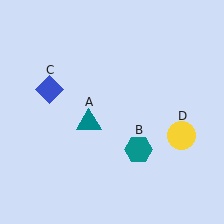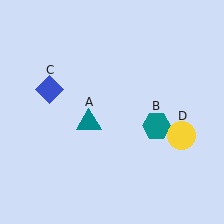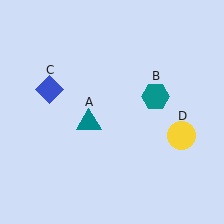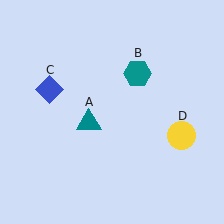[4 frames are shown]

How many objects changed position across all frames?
1 object changed position: teal hexagon (object B).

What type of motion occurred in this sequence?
The teal hexagon (object B) rotated counterclockwise around the center of the scene.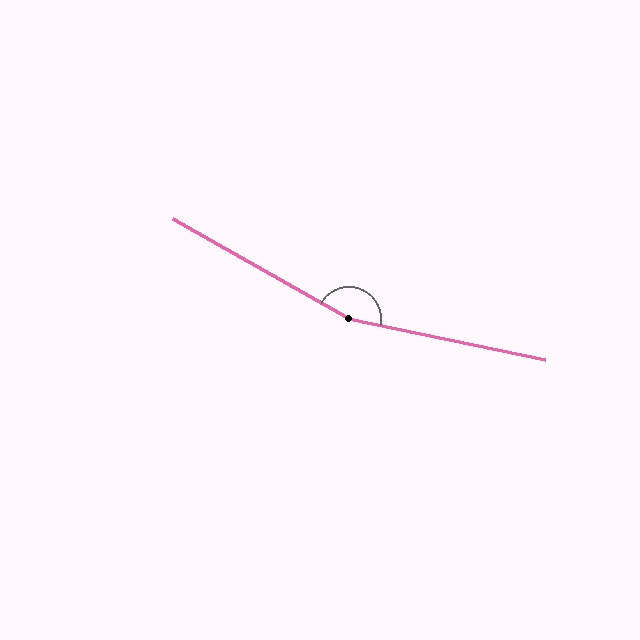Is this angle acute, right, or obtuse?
It is obtuse.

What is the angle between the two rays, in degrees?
Approximately 162 degrees.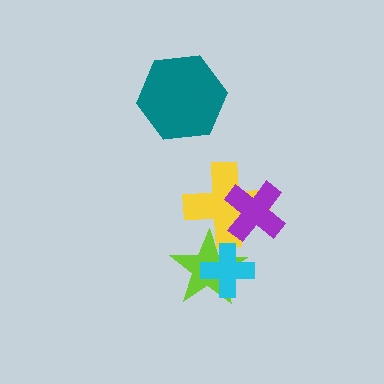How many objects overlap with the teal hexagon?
0 objects overlap with the teal hexagon.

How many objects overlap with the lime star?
2 objects overlap with the lime star.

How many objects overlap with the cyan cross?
1 object overlaps with the cyan cross.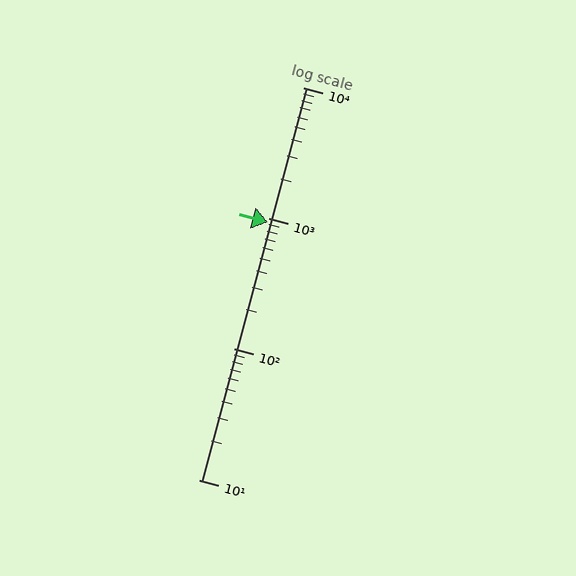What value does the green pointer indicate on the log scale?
The pointer indicates approximately 930.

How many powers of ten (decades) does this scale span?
The scale spans 3 decades, from 10 to 10000.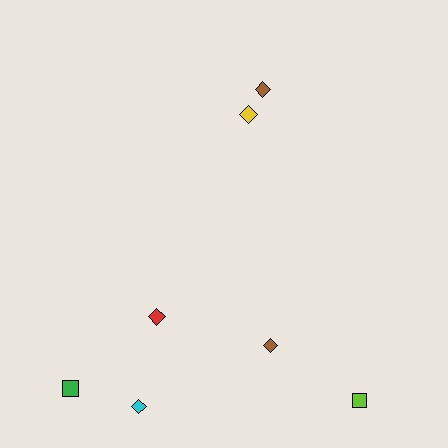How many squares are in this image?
There are 2 squares.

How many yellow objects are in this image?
There is 1 yellow object.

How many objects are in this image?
There are 7 objects.